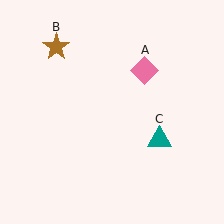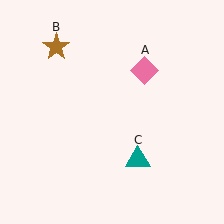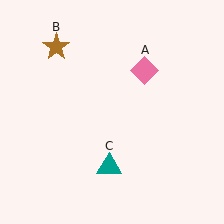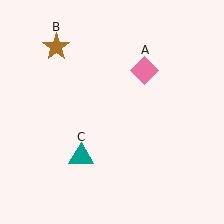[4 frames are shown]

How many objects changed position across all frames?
1 object changed position: teal triangle (object C).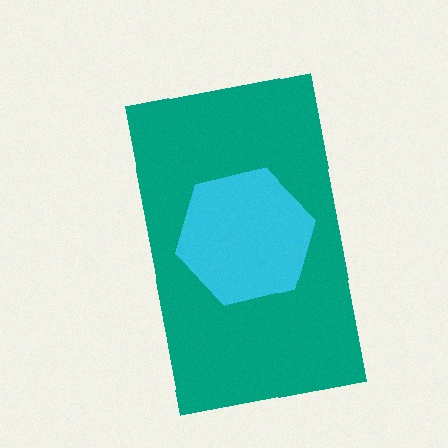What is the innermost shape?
The cyan hexagon.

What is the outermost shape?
The teal rectangle.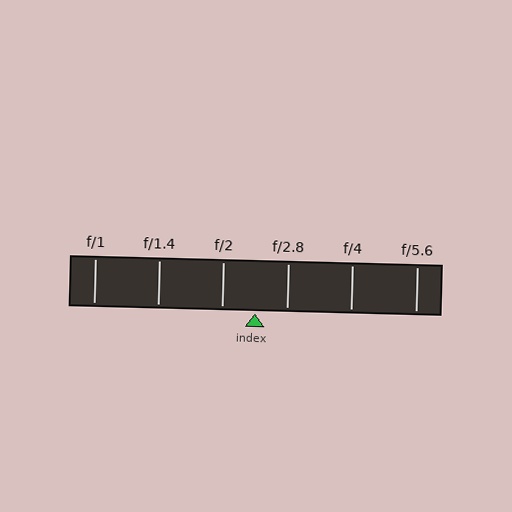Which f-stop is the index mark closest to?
The index mark is closest to f/2.8.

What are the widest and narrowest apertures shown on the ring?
The widest aperture shown is f/1 and the narrowest is f/5.6.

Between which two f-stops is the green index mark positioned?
The index mark is between f/2 and f/2.8.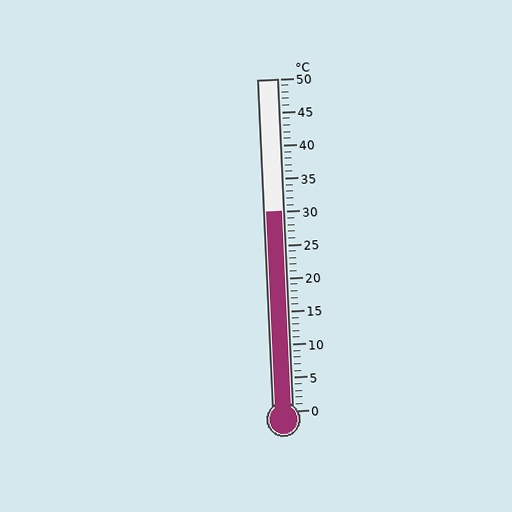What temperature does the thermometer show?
The thermometer shows approximately 30°C.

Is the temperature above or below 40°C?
The temperature is below 40°C.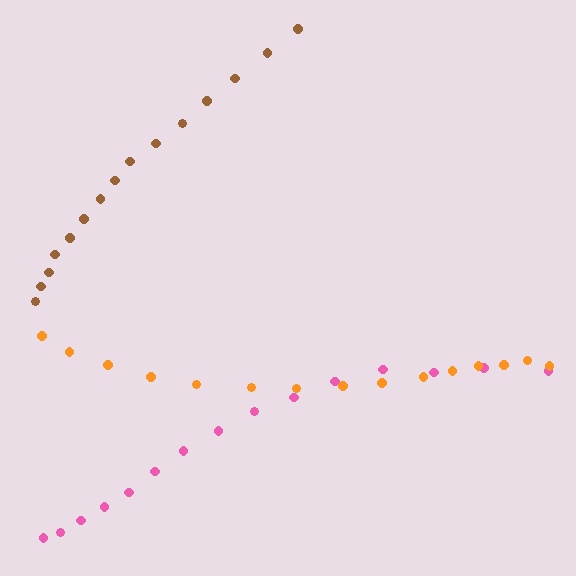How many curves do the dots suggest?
There are 3 distinct paths.